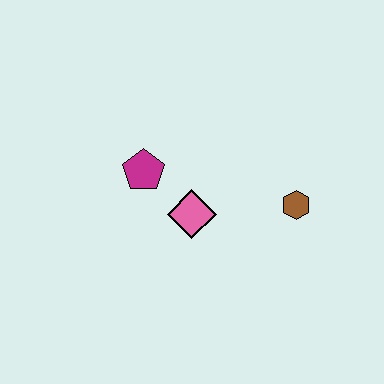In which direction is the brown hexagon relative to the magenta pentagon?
The brown hexagon is to the right of the magenta pentagon.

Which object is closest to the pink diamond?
The magenta pentagon is closest to the pink diamond.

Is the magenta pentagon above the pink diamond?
Yes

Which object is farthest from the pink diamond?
The brown hexagon is farthest from the pink diamond.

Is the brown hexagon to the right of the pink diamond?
Yes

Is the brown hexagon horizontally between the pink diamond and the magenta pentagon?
No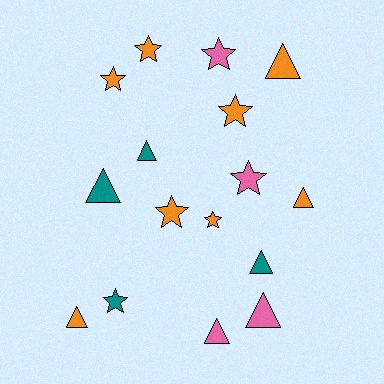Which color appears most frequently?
Orange, with 8 objects.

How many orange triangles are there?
There are 3 orange triangles.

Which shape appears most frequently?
Star, with 8 objects.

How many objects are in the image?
There are 16 objects.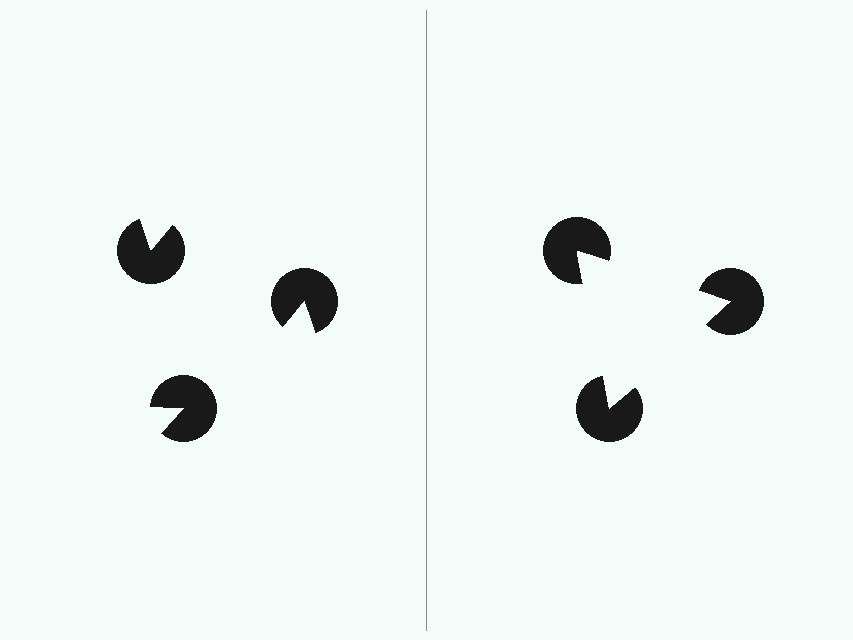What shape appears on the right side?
An illusory triangle.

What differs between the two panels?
The pac-man discs are positioned identically on both sides; only the wedge orientations differ. On the right they align to a triangle; on the left they are misaligned.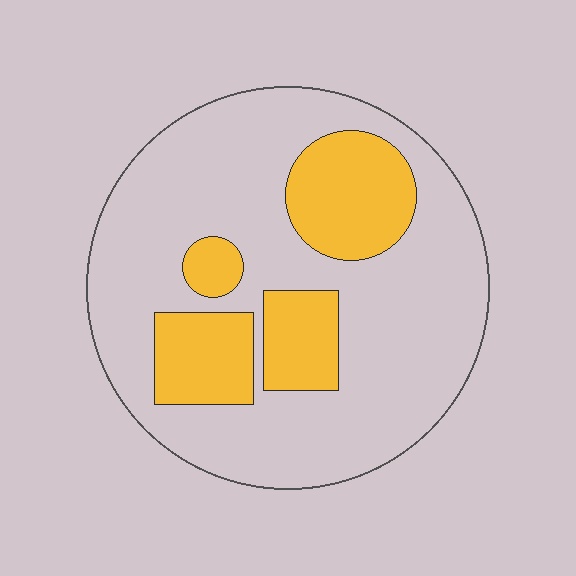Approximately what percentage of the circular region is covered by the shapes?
Approximately 25%.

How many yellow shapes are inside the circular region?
4.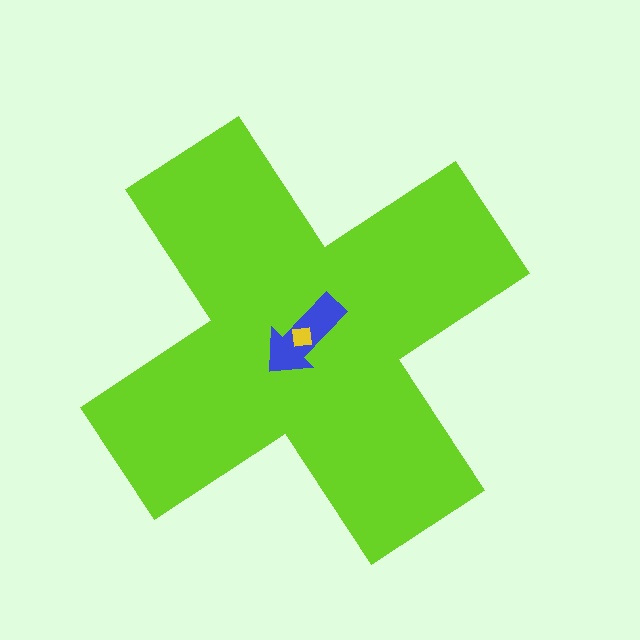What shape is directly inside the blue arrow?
The yellow square.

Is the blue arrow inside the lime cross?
Yes.